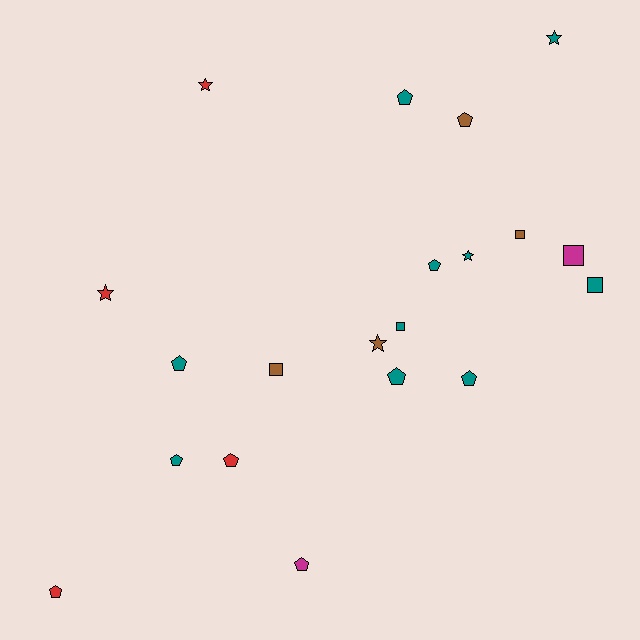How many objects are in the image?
There are 20 objects.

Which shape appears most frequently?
Pentagon, with 10 objects.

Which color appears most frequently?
Teal, with 10 objects.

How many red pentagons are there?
There are 2 red pentagons.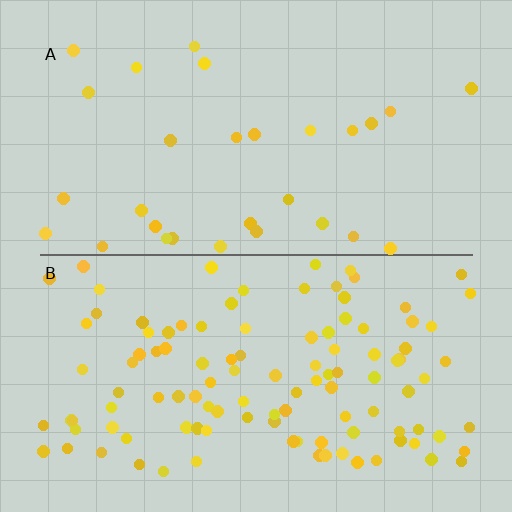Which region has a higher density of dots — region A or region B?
B (the bottom).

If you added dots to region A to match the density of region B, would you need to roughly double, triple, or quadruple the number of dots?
Approximately quadruple.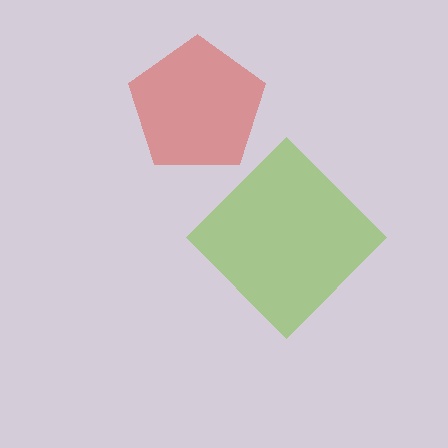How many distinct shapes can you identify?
There are 2 distinct shapes: a lime diamond, a red pentagon.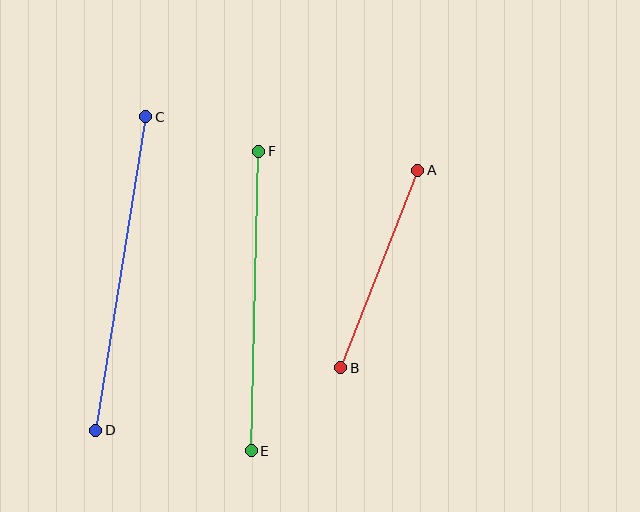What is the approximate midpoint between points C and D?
The midpoint is at approximately (121, 274) pixels.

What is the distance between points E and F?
The distance is approximately 300 pixels.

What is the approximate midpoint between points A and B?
The midpoint is at approximately (379, 269) pixels.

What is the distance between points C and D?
The distance is approximately 318 pixels.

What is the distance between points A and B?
The distance is approximately 212 pixels.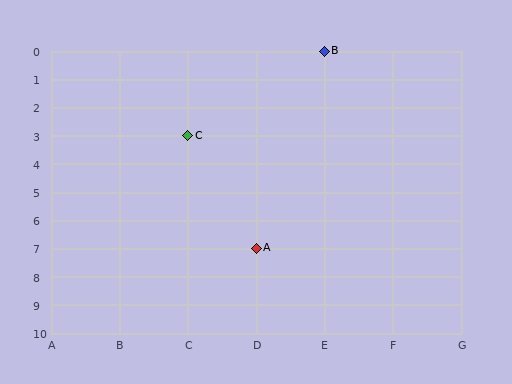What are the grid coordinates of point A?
Point A is at grid coordinates (D, 7).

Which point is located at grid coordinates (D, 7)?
Point A is at (D, 7).